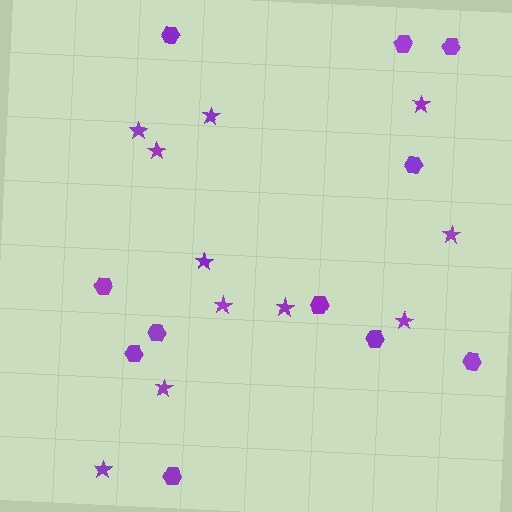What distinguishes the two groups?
There are 2 groups: one group of hexagons (11) and one group of stars (11).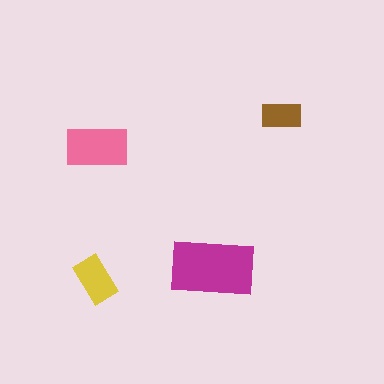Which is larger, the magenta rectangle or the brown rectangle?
The magenta one.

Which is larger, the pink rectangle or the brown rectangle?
The pink one.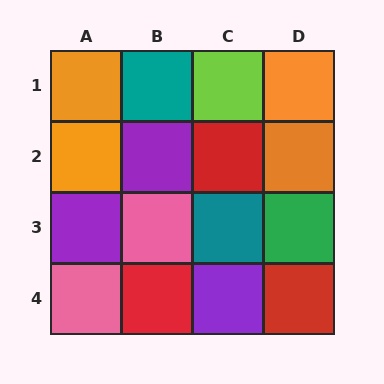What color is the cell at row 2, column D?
Orange.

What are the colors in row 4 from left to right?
Pink, red, purple, red.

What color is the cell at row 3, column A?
Purple.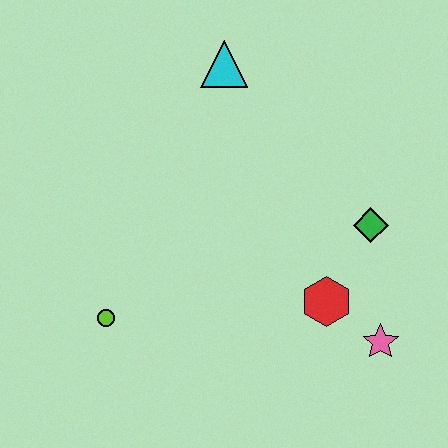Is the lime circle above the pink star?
Yes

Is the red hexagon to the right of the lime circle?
Yes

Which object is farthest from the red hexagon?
The cyan triangle is farthest from the red hexagon.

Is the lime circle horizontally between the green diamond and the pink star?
No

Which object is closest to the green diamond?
The red hexagon is closest to the green diamond.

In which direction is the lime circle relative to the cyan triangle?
The lime circle is below the cyan triangle.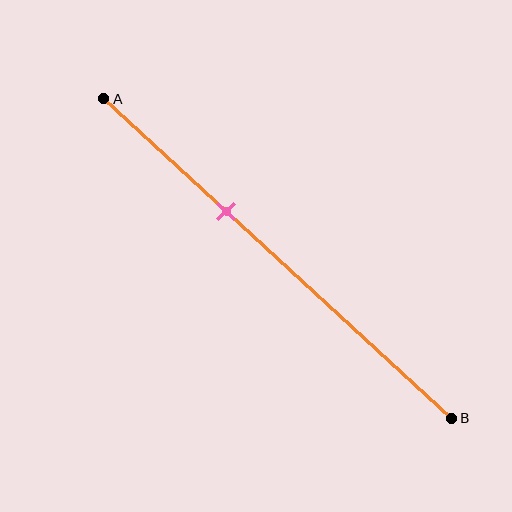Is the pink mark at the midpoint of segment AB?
No, the mark is at about 35% from A, not at the 50% midpoint.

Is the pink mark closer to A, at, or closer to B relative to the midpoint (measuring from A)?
The pink mark is closer to point A than the midpoint of segment AB.